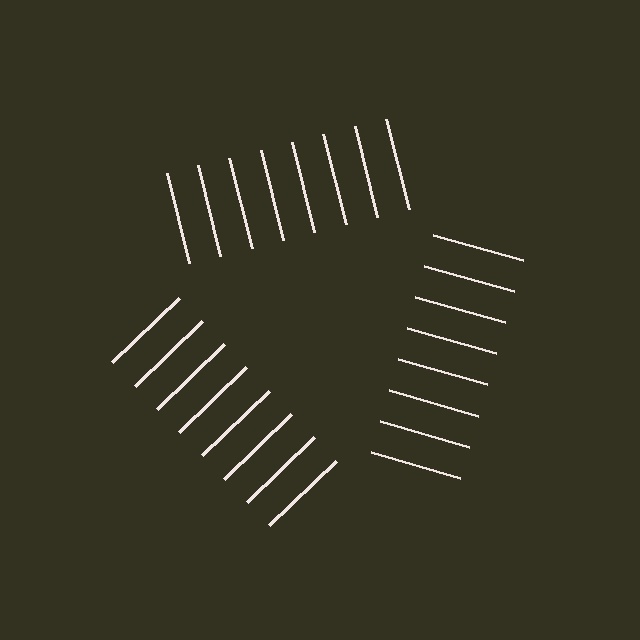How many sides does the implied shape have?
3 sides — the line-ends trace a triangle.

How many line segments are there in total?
24 — 8 along each of the 3 edges.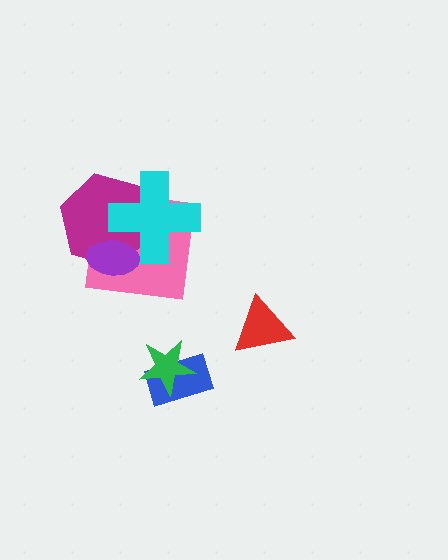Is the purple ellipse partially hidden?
Yes, it is partially covered by another shape.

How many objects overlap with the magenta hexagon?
3 objects overlap with the magenta hexagon.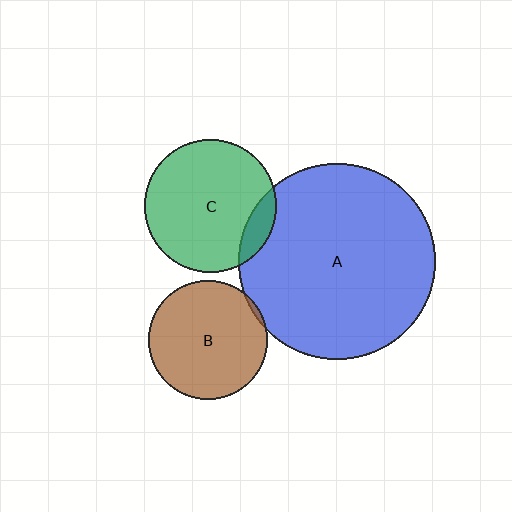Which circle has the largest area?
Circle A (blue).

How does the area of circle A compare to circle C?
Approximately 2.2 times.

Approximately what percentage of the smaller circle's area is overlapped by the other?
Approximately 10%.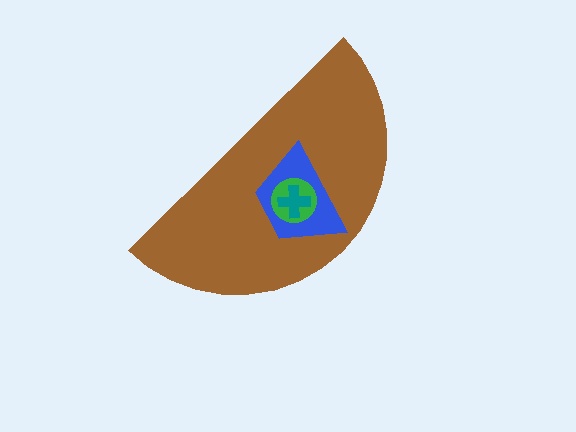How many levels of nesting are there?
4.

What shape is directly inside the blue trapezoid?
The green circle.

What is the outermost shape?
The brown semicircle.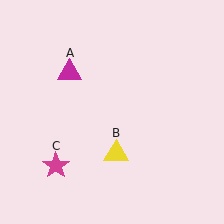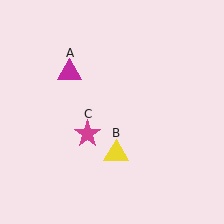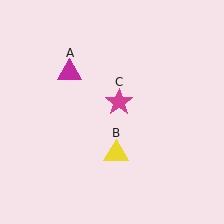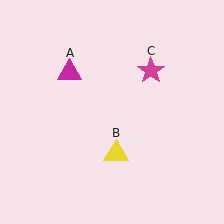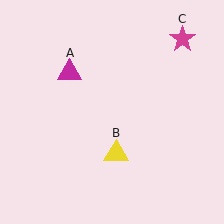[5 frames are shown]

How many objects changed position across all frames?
1 object changed position: magenta star (object C).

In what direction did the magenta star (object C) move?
The magenta star (object C) moved up and to the right.